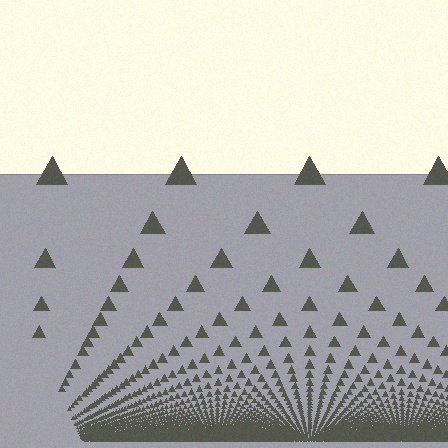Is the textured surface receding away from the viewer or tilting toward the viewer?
The surface appears to tilt toward the viewer. Texture elements get larger and sparser toward the top.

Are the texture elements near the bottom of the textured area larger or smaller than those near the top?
Smaller. The gradient is inverted — elements near the bottom are smaller and denser.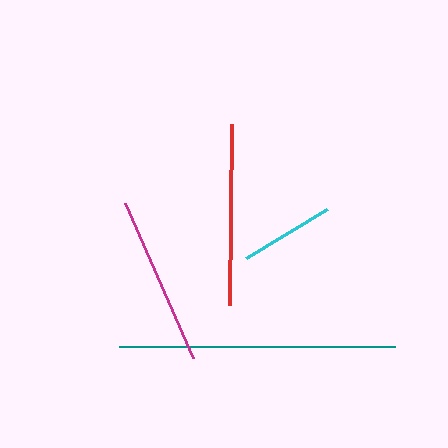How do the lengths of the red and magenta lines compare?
The red and magenta lines are approximately the same length.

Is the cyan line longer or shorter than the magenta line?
The magenta line is longer than the cyan line.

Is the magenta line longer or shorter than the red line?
The red line is longer than the magenta line.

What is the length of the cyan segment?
The cyan segment is approximately 95 pixels long.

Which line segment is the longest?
The teal line is the longest at approximately 276 pixels.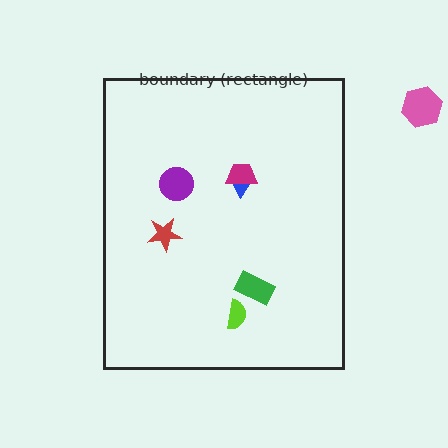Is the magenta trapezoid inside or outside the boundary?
Inside.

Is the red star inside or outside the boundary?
Inside.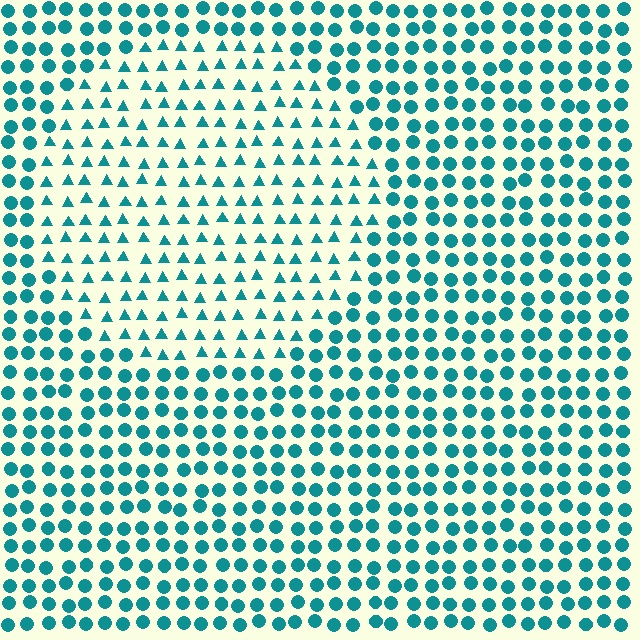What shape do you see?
I see a circle.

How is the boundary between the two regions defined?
The boundary is defined by a change in element shape: triangles inside vs. circles outside. All elements share the same color and spacing.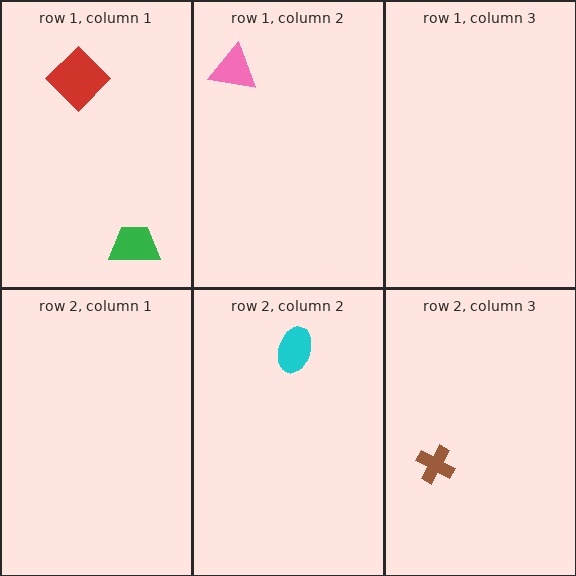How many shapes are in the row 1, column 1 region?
2.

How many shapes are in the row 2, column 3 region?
1.